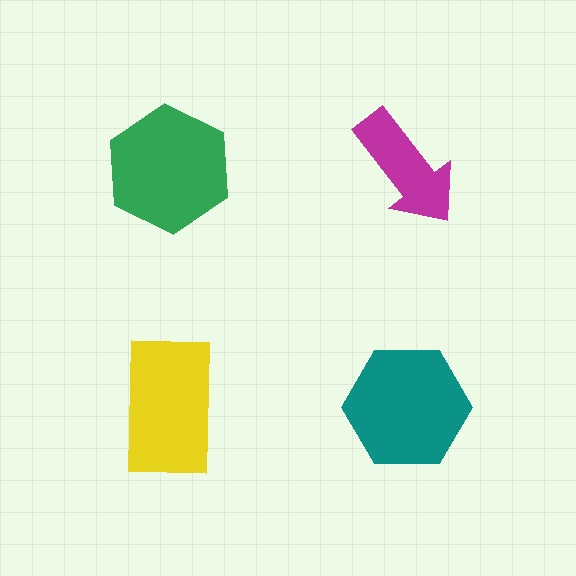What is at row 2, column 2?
A teal hexagon.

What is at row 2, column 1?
A yellow rectangle.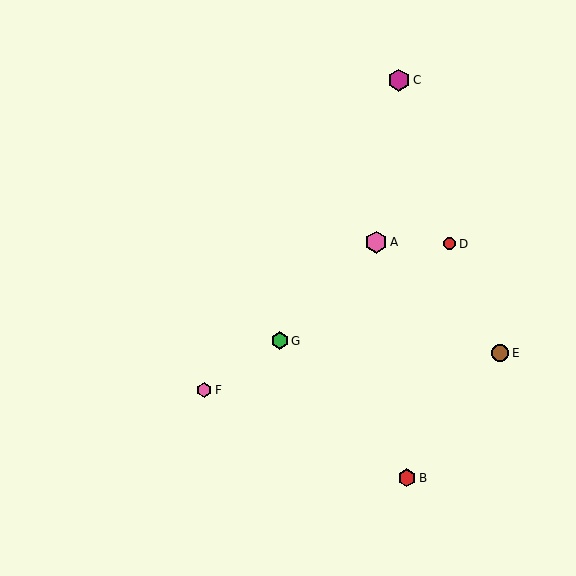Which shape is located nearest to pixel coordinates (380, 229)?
The pink hexagon (labeled A) at (376, 242) is nearest to that location.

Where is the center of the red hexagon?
The center of the red hexagon is at (407, 478).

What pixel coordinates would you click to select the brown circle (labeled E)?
Click at (500, 353) to select the brown circle E.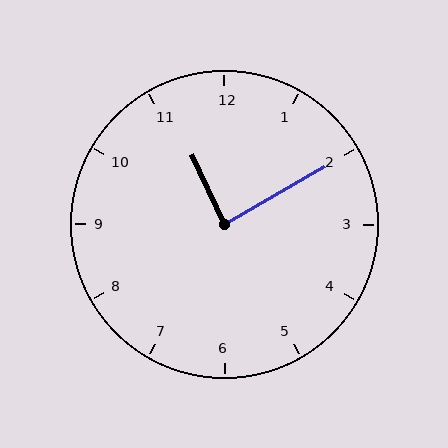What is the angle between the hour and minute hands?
Approximately 85 degrees.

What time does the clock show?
11:10.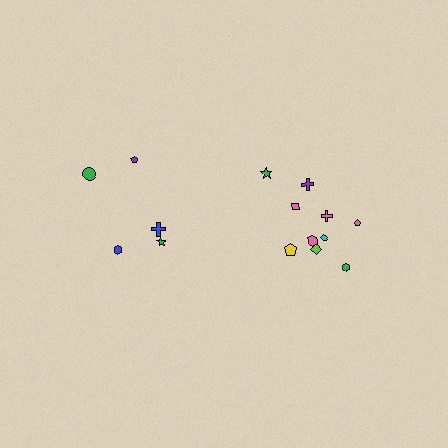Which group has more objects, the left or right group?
The right group.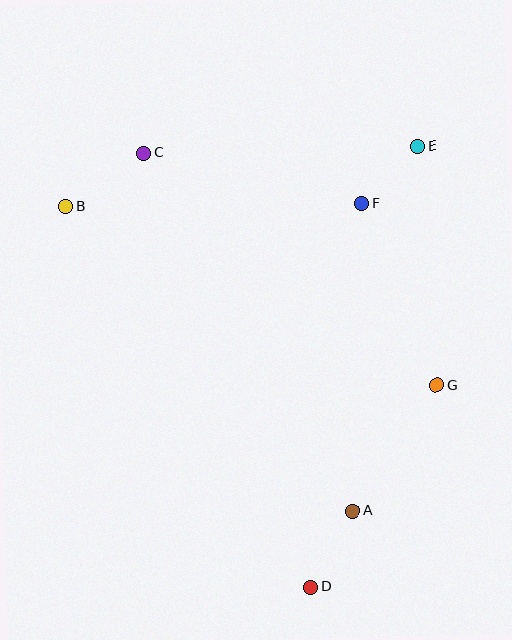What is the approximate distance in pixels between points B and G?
The distance between B and G is approximately 412 pixels.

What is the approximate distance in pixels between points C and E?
The distance between C and E is approximately 274 pixels.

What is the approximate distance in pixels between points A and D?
The distance between A and D is approximately 87 pixels.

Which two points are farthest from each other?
Points C and D are farthest from each other.